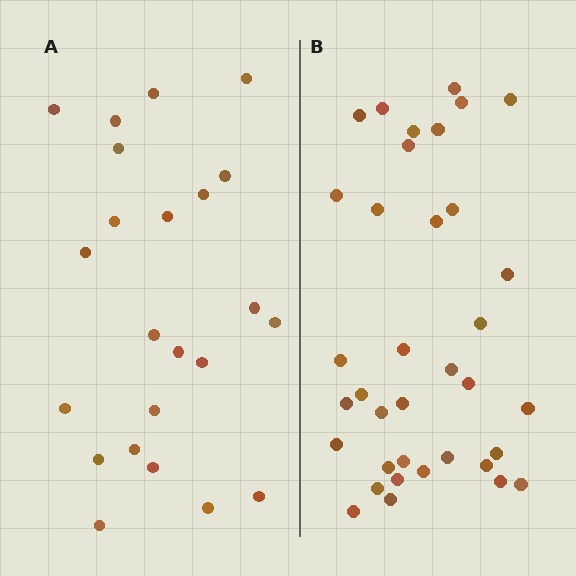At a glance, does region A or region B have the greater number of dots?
Region B (the right region) has more dots.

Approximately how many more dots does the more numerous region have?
Region B has approximately 15 more dots than region A.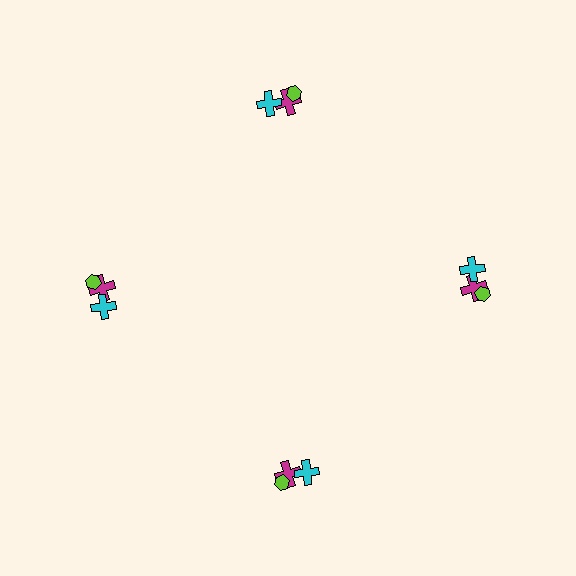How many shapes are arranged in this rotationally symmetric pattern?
There are 12 shapes, arranged in 4 groups of 3.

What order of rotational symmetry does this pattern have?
This pattern has 4-fold rotational symmetry.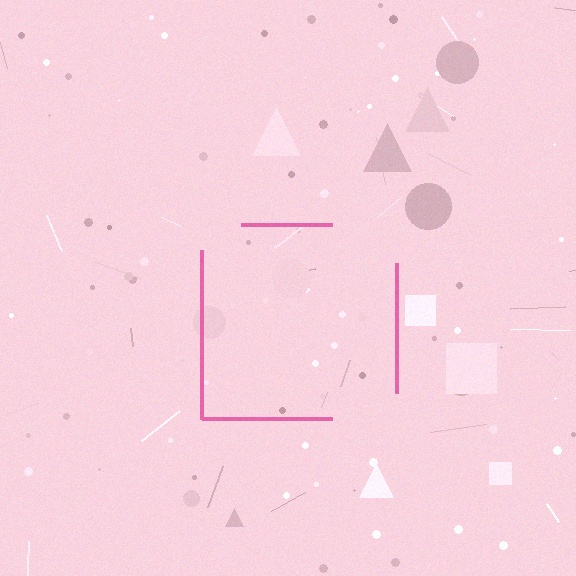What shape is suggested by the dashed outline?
The dashed outline suggests a square.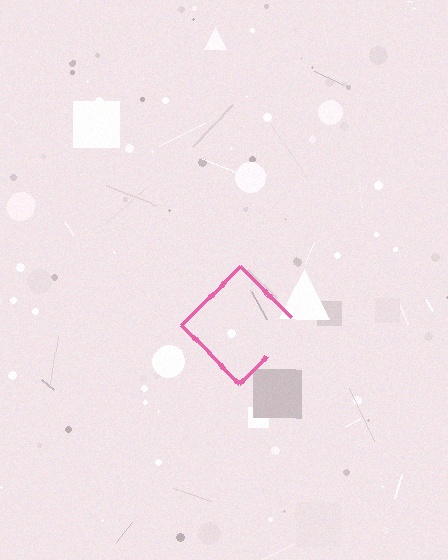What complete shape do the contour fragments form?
The contour fragments form a diamond.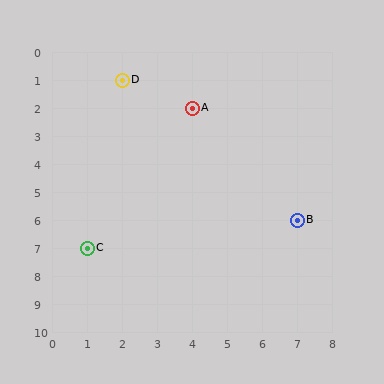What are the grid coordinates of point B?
Point B is at grid coordinates (7, 6).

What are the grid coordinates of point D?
Point D is at grid coordinates (2, 1).